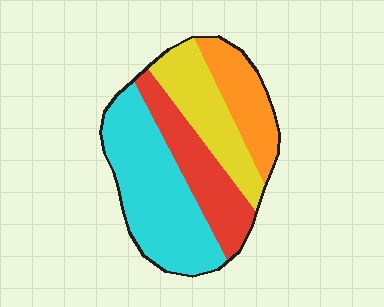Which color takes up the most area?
Cyan, at roughly 40%.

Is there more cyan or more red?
Cyan.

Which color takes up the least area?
Orange, at roughly 15%.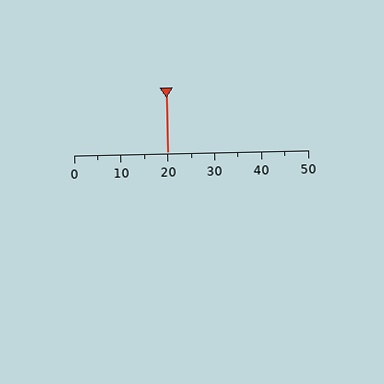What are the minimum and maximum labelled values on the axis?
The axis runs from 0 to 50.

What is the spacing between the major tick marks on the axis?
The major ticks are spaced 10 apart.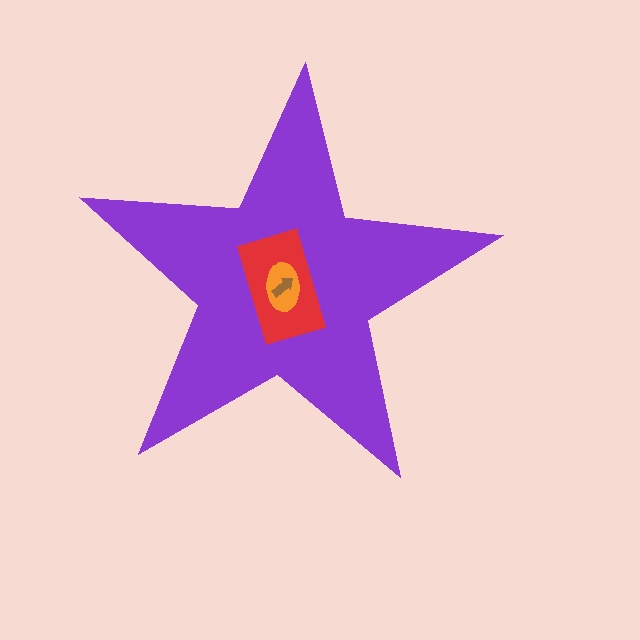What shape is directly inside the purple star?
The red rectangle.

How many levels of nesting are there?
4.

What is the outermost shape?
The purple star.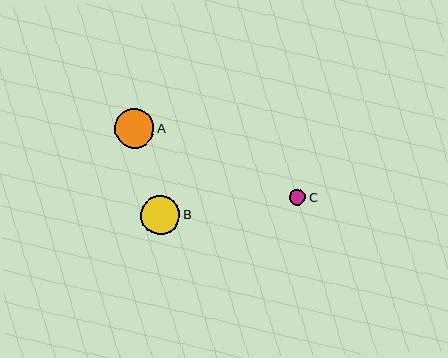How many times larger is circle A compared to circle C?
Circle A is approximately 2.5 times the size of circle C.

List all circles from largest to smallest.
From largest to smallest: A, B, C.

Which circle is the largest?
Circle A is the largest with a size of approximately 40 pixels.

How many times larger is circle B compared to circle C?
Circle B is approximately 2.4 times the size of circle C.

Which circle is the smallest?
Circle C is the smallest with a size of approximately 16 pixels.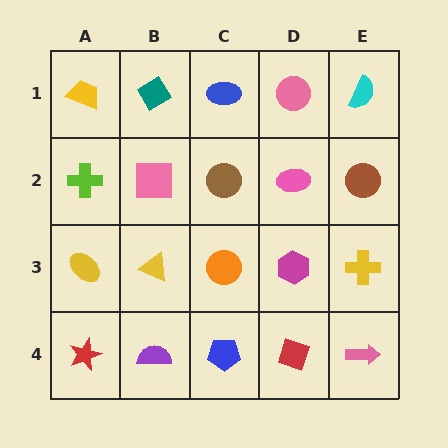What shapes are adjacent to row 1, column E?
A brown circle (row 2, column E), a pink circle (row 1, column D).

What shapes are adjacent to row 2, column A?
A yellow trapezoid (row 1, column A), a yellow ellipse (row 3, column A), a pink square (row 2, column B).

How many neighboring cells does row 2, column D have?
4.